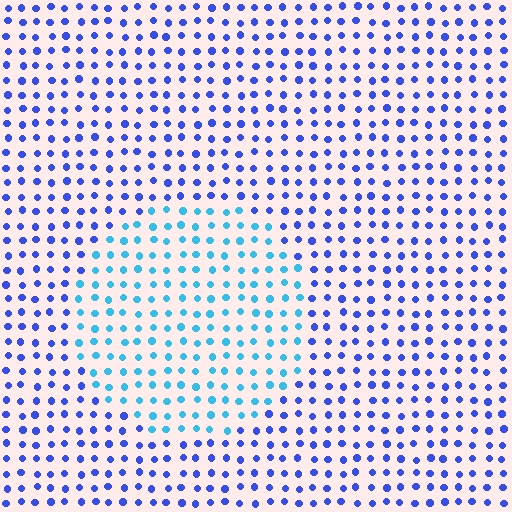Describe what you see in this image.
The image is filled with small blue elements in a uniform arrangement. A circle-shaped region is visible where the elements are tinted to a slightly different hue, forming a subtle color boundary.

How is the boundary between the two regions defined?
The boundary is defined purely by a slight shift in hue (about 38 degrees). Spacing, size, and orientation are identical on both sides.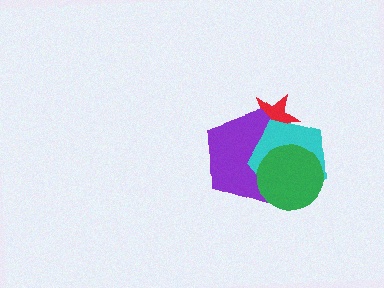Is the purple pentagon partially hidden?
Yes, it is partially covered by another shape.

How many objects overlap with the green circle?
2 objects overlap with the green circle.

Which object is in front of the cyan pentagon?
The green circle is in front of the cyan pentagon.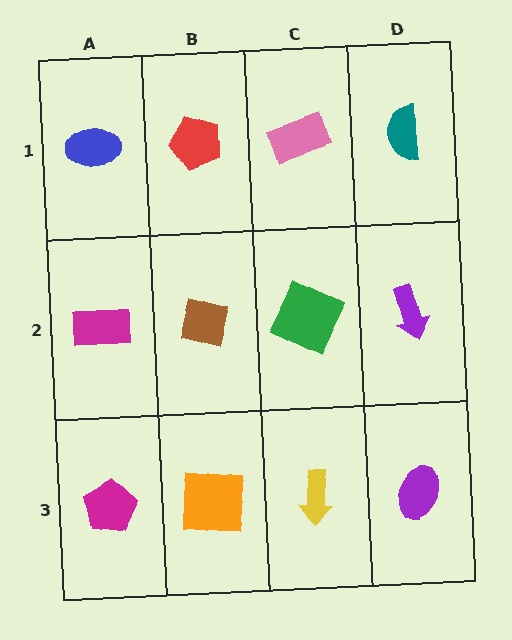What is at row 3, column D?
A purple ellipse.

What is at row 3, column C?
A yellow arrow.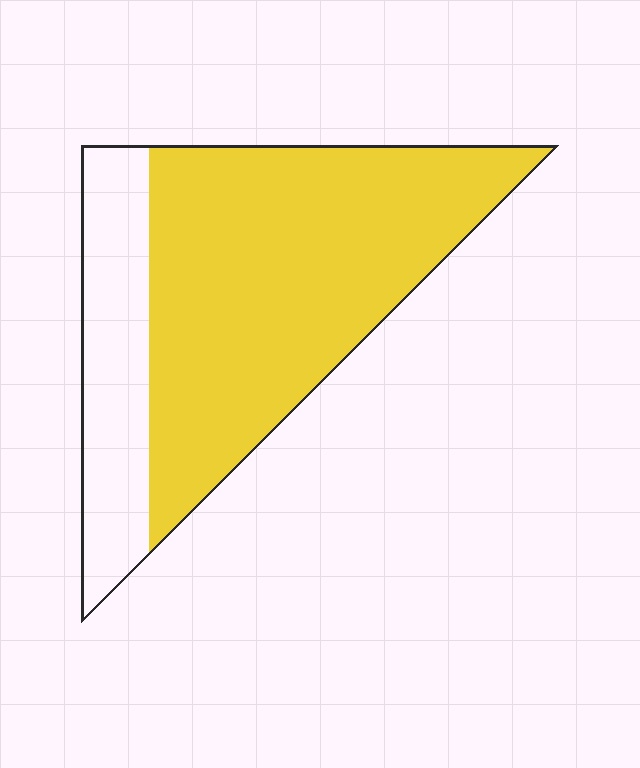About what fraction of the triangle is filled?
About three quarters (3/4).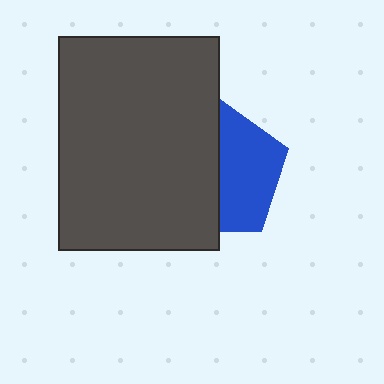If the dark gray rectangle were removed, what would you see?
You would see the complete blue pentagon.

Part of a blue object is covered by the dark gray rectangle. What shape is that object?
It is a pentagon.